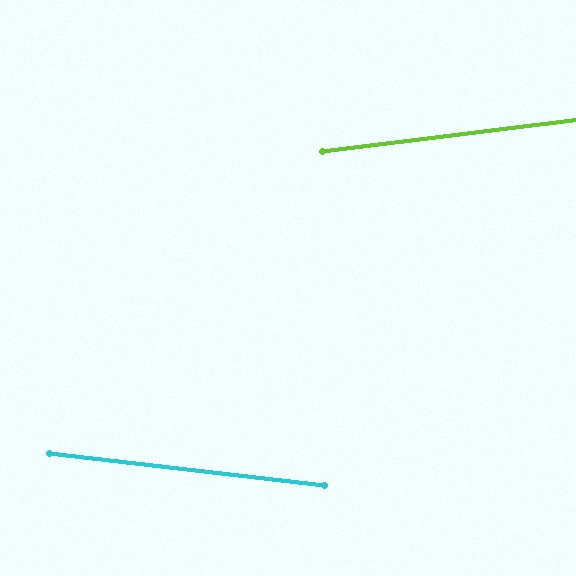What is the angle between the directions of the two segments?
Approximately 14 degrees.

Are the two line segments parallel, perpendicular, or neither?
Neither parallel nor perpendicular — they differ by about 14°.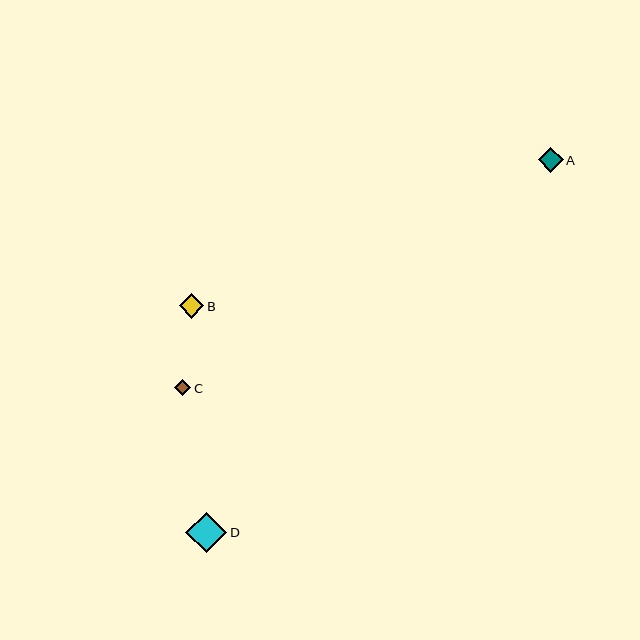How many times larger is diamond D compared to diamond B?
Diamond D is approximately 1.7 times the size of diamond B.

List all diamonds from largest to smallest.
From largest to smallest: D, A, B, C.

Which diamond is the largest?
Diamond D is the largest with a size of approximately 41 pixels.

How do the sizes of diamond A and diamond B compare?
Diamond A and diamond B are approximately the same size.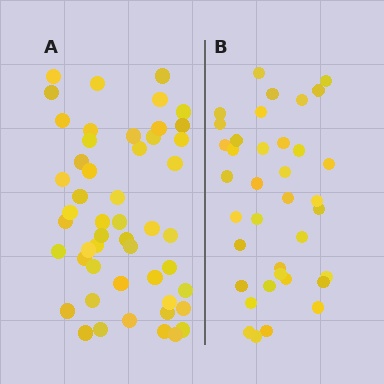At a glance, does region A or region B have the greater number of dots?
Region A (the left region) has more dots.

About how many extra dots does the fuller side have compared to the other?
Region A has approximately 15 more dots than region B.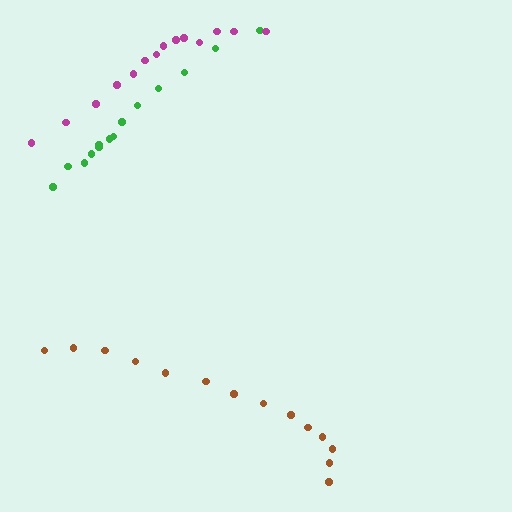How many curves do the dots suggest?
There are 3 distinct paths.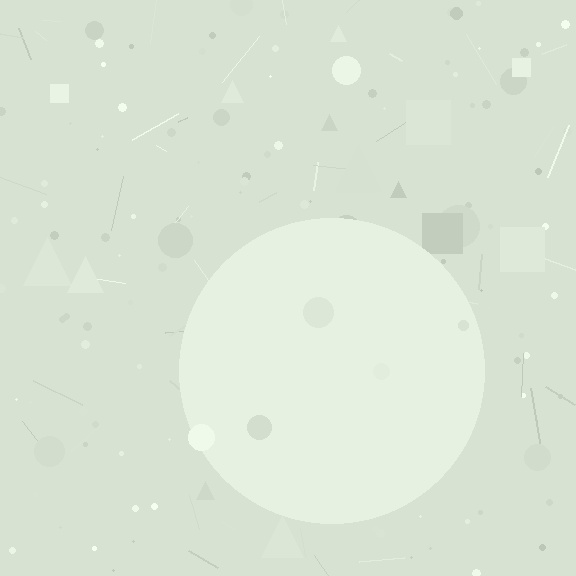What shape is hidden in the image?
A circle is hidden in the image.